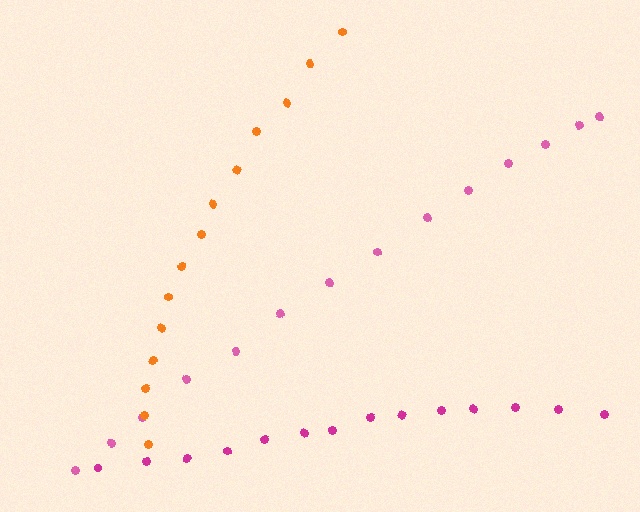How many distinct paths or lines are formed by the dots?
There are 3 distinct paths.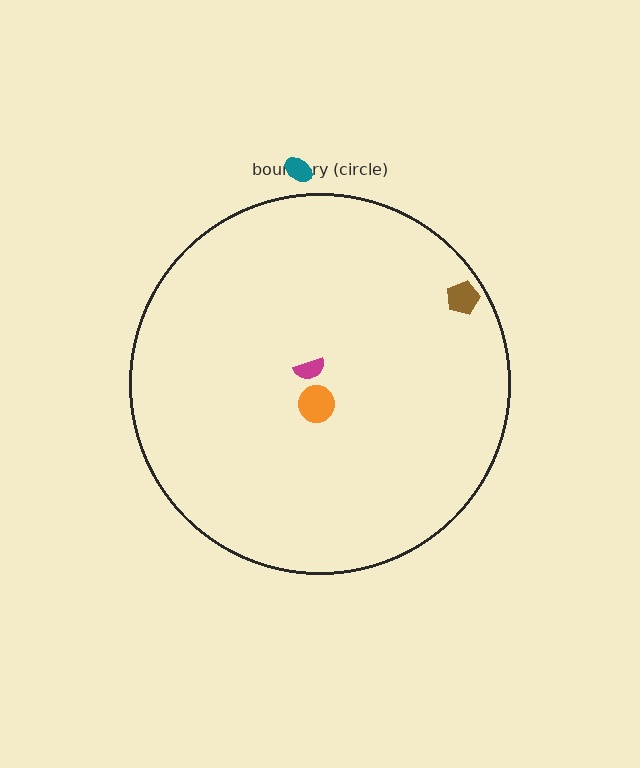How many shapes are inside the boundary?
3 inside, 1 outside.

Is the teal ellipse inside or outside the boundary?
Outside.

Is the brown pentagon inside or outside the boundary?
Inside.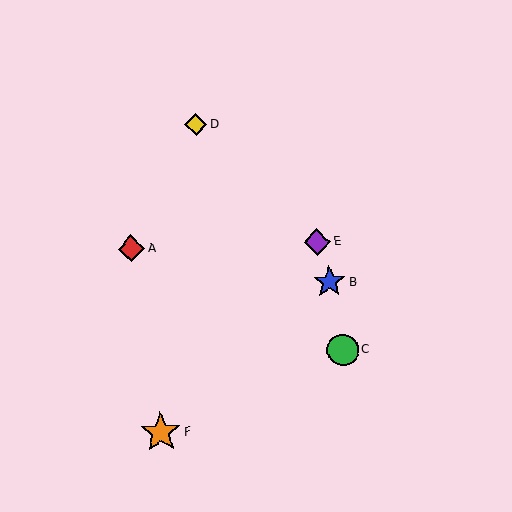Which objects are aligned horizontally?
Objects A, E are aligned horizontally.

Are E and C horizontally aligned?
No, E is at y≈242 and C is at y≈350.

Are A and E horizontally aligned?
Yes, both are at y≈248.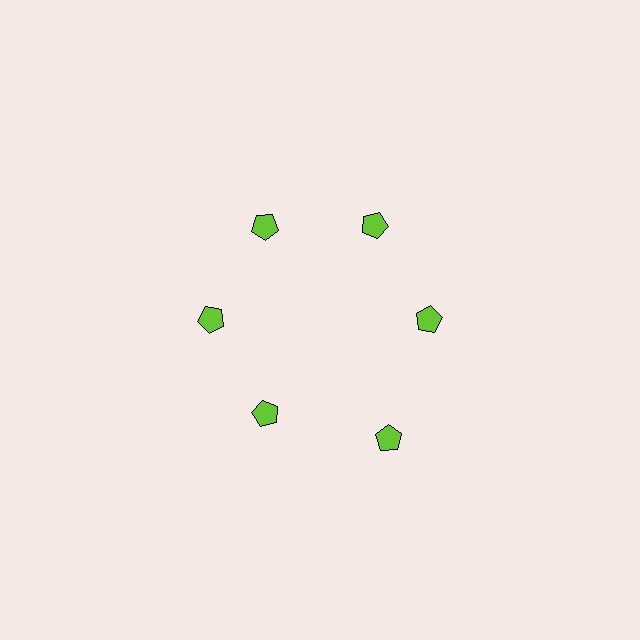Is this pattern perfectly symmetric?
No. The 6 lime pentagons are arranged in a ring, but one element near the 5 o'clock position is pushed outward from the center, breaking the 6-fold rotational symmetry.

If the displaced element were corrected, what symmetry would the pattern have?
It would have 6-fold rotational symmetry — the pattern would map onto itself every 60 degrees.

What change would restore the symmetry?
The symmetry would be restored by moving it inward, back onto the ring so that all 6 pentagons sit at equal angles and equal distance from the center.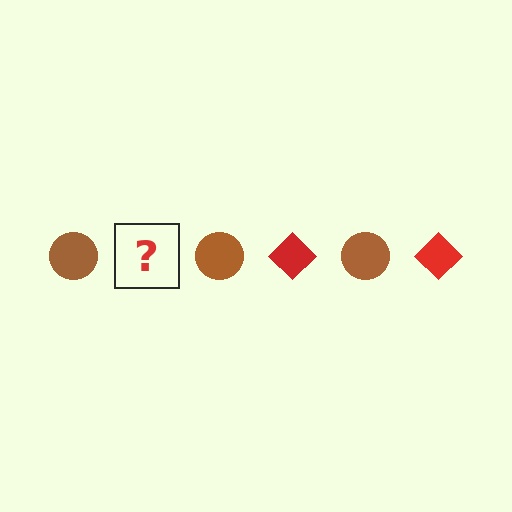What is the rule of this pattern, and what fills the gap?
The rule is that the pattern alternates between brown circle and red diamond. The gap should be filled with a red diamond.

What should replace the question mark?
The question mark should be replaced with a red diamond.